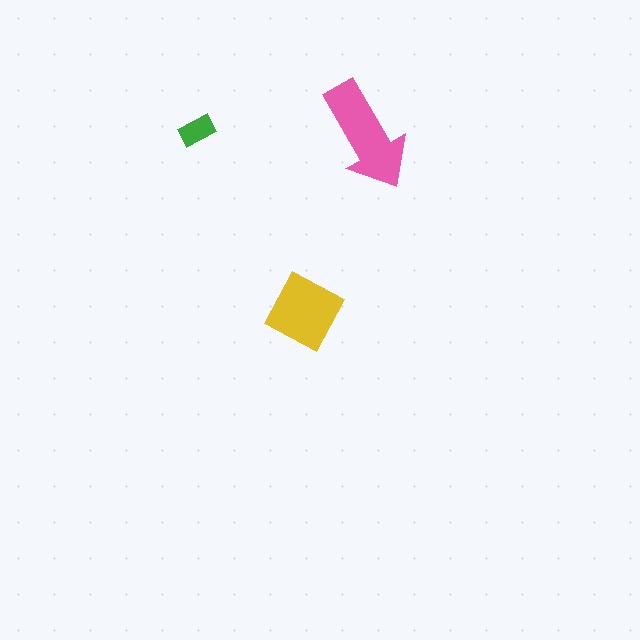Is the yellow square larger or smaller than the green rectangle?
Larger.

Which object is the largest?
The pink arrow.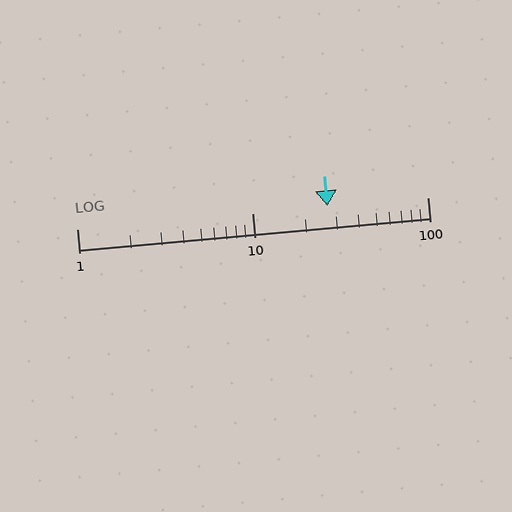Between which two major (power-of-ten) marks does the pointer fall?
The pointer is between 10 and 100.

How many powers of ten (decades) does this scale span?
The scale spans 2 decades, from 1 to 100.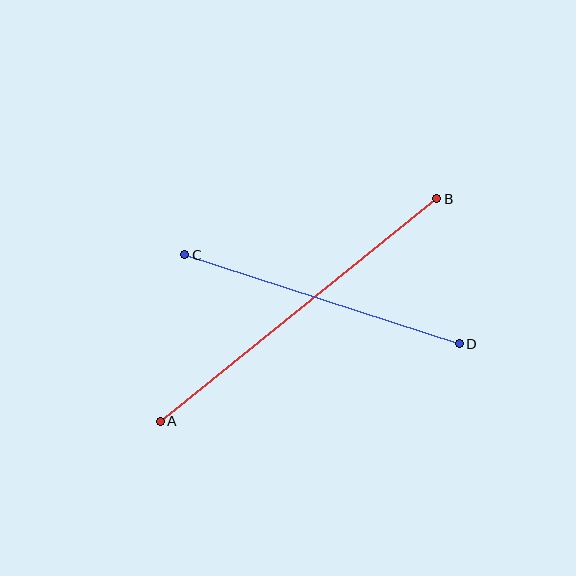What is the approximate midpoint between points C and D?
The midpoint is at approximately (322, 299) pixels.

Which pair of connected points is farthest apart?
Points A and B are farthest apart.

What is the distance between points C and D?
The distance is approximately 288 pixels.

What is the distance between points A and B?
The distance is approximately 355 pixels.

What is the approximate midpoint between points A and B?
The midpoint is at approximately (299, 310) pixels.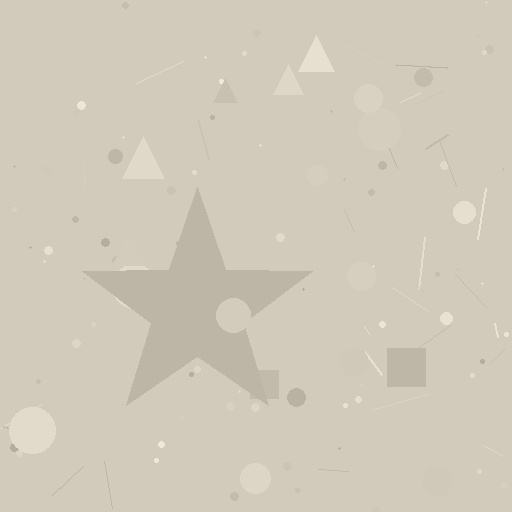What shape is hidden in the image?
A star is hidden in the image.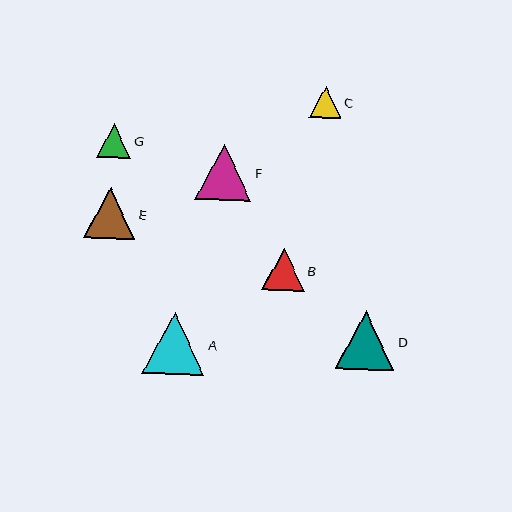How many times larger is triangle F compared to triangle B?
Triangle F is approximately 1.3 times the size of triangle B.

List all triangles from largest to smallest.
From largest to smallest: A, D, F, E, B, G, C.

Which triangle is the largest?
Triangle A is the largest with a size of approximately 62 pixels.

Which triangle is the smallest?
Triangle C is the smallest with a size of approximately 32 pixels.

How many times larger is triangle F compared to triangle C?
Triangle F is approximately 1.8 times the size of triangle C.